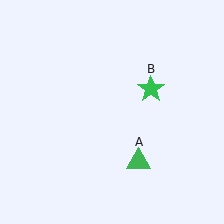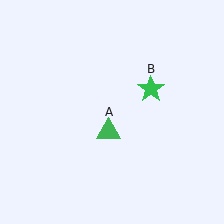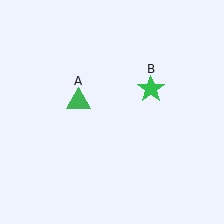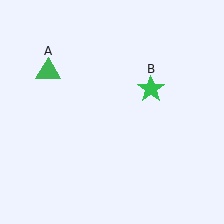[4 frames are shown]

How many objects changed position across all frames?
1 object changed position: green triangle (object A).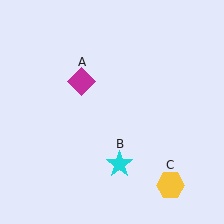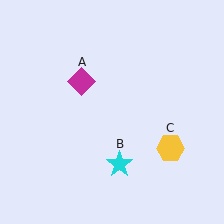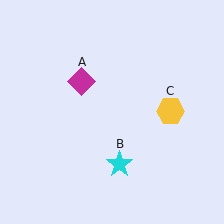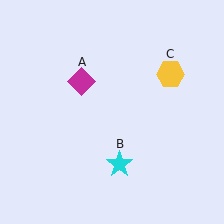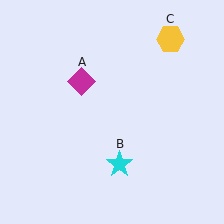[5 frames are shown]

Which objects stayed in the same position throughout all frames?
Magenta diamond (object A) and cyan star (object B) remained stationary.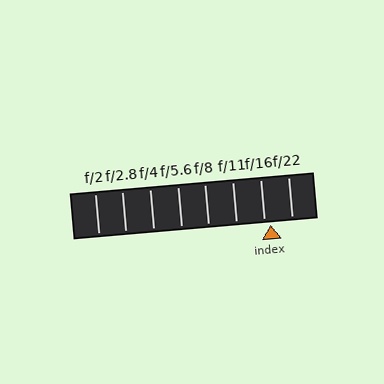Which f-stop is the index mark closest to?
The index mark is closest to f/16.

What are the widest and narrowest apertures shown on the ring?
The widest aperture shown is f/2 and the narrowest is f/22.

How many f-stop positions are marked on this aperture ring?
There are 8 f-stop positions marked.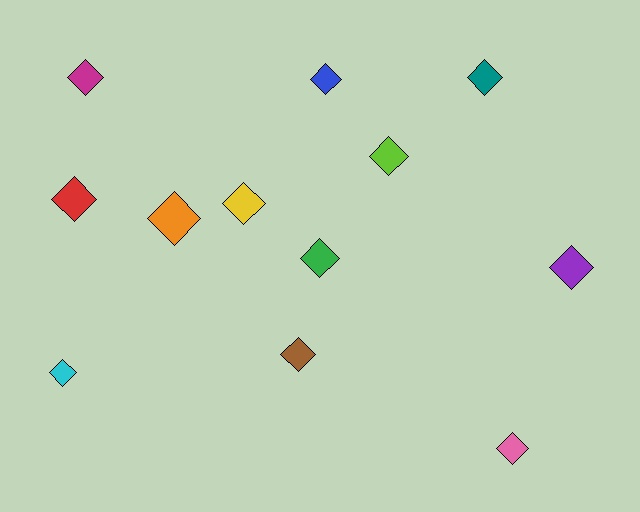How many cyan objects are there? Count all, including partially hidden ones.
There is 1 cyan object.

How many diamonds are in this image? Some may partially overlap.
There are 12 diamonds.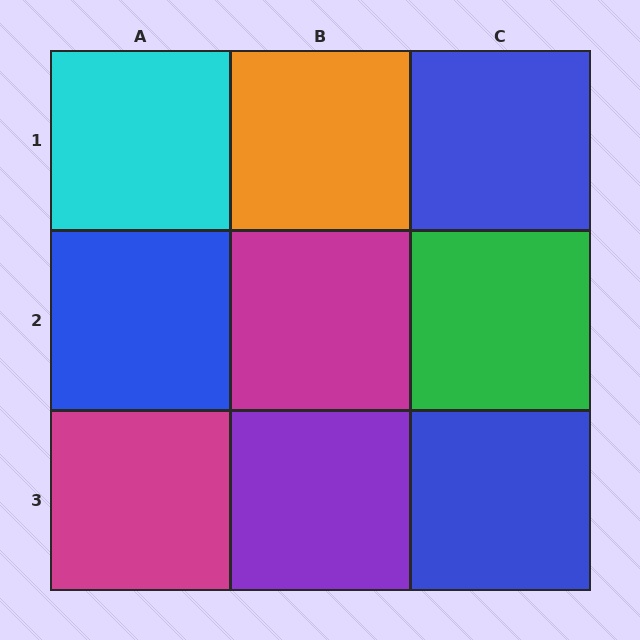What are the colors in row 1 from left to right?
Cyan, orange, blue.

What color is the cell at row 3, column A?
Magenta.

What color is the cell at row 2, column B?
Magenta.